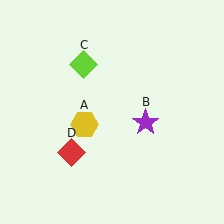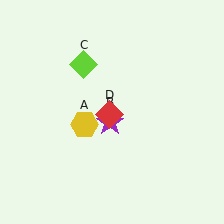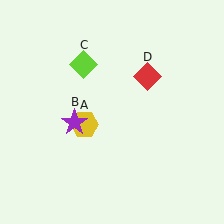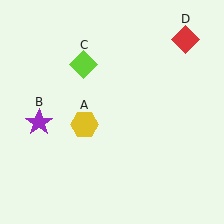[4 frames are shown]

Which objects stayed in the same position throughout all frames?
Yellow hexagon (object A) and lime diamond (object C) remained stationary.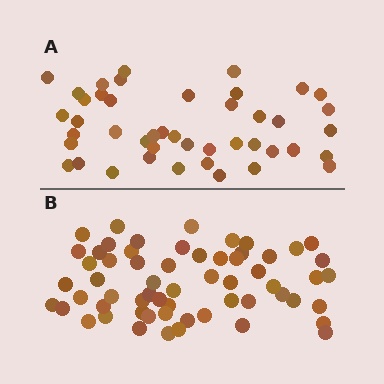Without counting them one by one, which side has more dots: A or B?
Region B (the bottom region) has more dots.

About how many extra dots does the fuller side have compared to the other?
Region B has approximately 15 more dots than region A.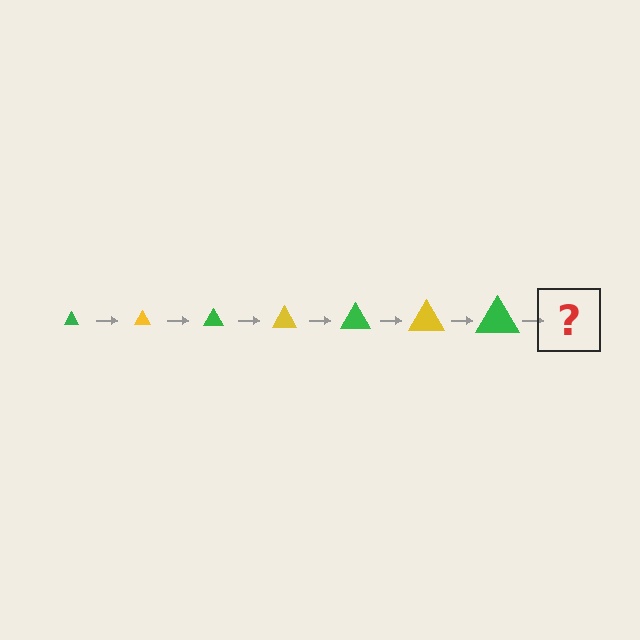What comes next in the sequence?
The next element should be a yellow triangle, larger than the previous one.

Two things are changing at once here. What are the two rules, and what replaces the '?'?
The two rules are that the triangle grows larger each step and the color cycles through green and yellow. The '?' should be a yellow triangle, larger than the previous one.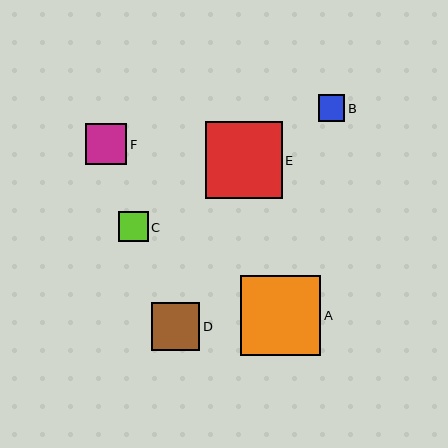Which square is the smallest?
Square B is the smallest with a size of approximately 27 pixels.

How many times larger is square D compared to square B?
Square D is approximately 1.8 times the size of square B.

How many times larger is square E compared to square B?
Square E is approximately 2.9 times the size of square B.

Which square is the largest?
Square A is the largest with a size of approximately 80 pixels.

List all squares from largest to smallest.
From largest to smallest: A, E, D, F, C, B.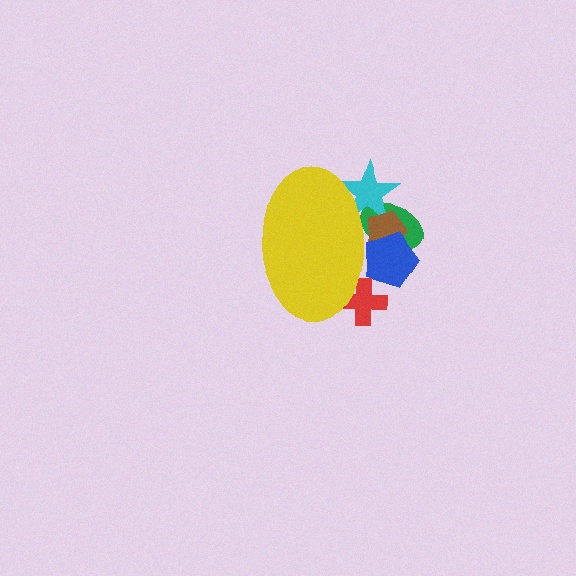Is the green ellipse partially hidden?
Yes, the green ellipse is partially hidden behind the yellow ellipse.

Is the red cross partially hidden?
Yes, the red cross is partially hidden behind the yellow ellipse.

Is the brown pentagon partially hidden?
Yes, the brown pentagon is partially hidden behind the yellow ellipse.